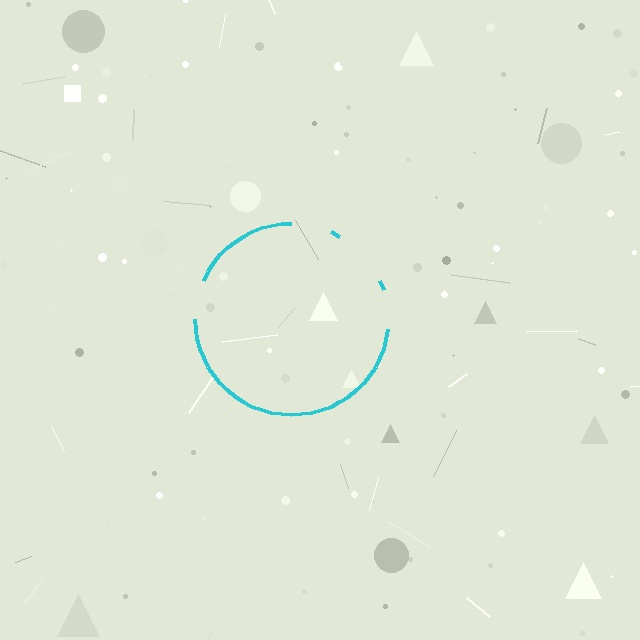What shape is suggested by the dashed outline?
The dashed outline suggests a circle.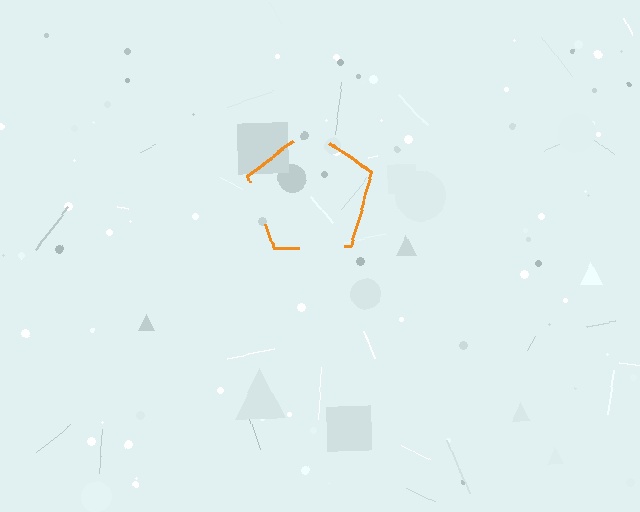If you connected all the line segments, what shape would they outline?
They would outline a pentagon.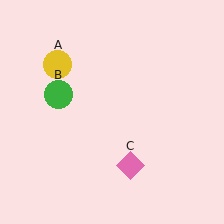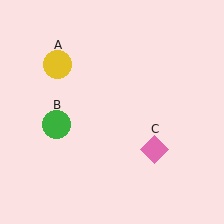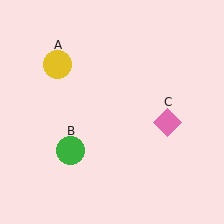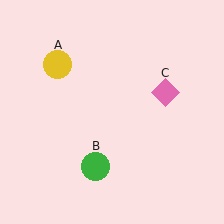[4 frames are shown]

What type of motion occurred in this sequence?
The green circle (object B), pink diamond (object C) rotated counterclockwise around the center of the scene.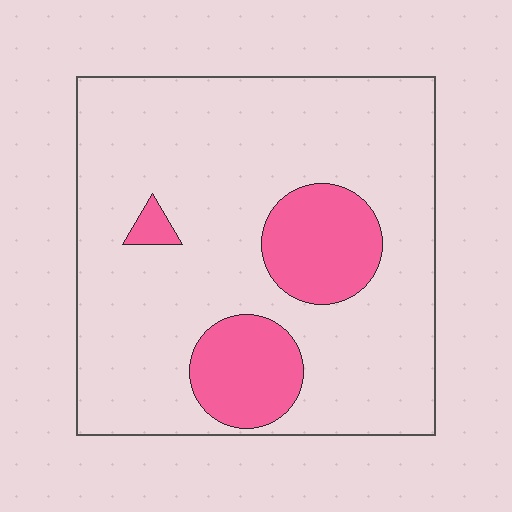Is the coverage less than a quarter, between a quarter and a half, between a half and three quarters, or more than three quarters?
Less than a quarter.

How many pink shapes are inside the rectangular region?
3.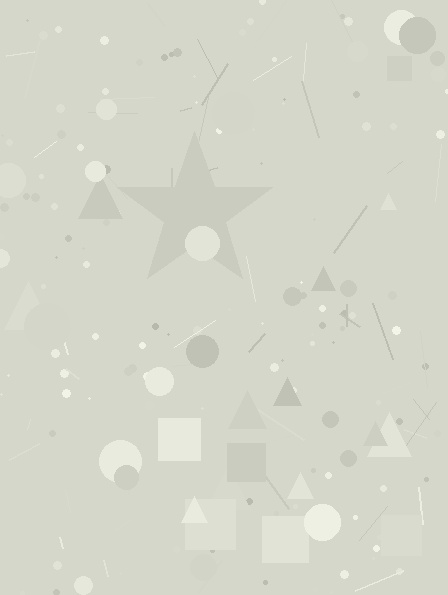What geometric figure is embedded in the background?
A star is embedded in the background.